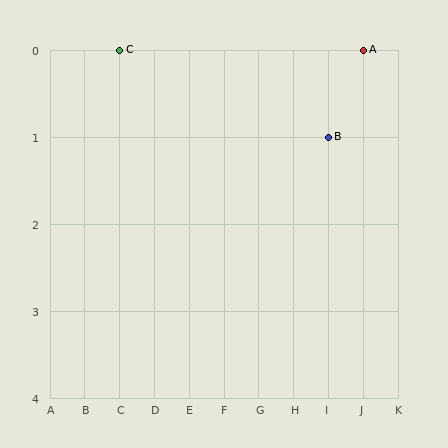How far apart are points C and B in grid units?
Points C and B are 6 columns and 1 row apart (about 6.1 grid units diagonally).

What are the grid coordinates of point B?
Point B is at grid coordinates (I, 1).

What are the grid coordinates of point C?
Point C is at grid coordinates (C, 0).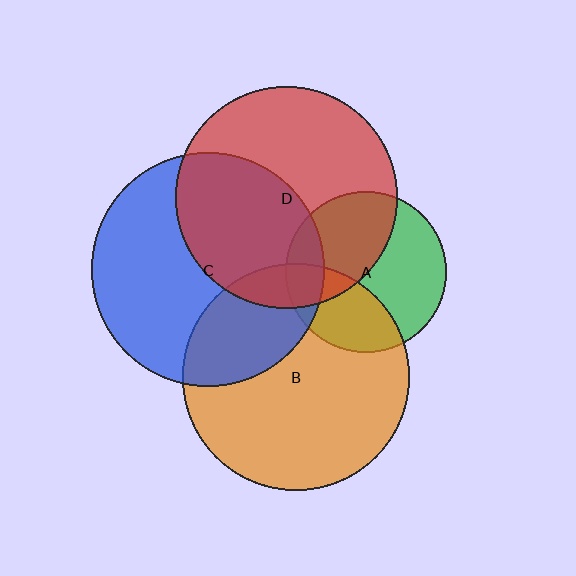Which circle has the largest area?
Circle C (blue).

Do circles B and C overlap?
Yes.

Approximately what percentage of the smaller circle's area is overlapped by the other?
Approximately 30%.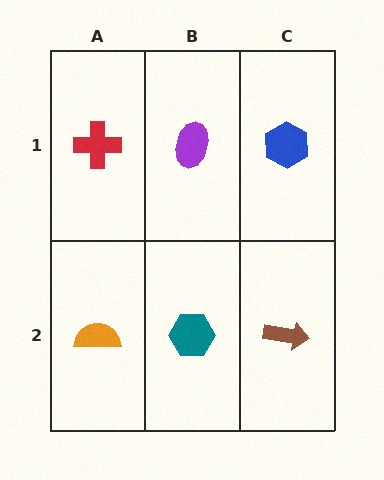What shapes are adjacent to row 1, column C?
A brown arrow (row 2, column C), a purple ellipse (row 1, column B).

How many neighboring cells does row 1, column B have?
3.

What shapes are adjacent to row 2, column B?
A purple ellipse (row 1, column B), an orange semicircle (row 2, column A), a brown arrow (row 2, column C).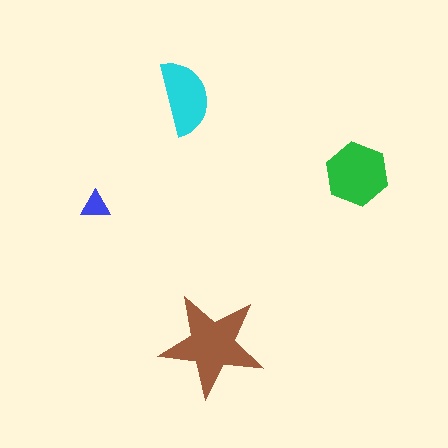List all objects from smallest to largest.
The blue triangle, the cyan semicircle, the green hexagon, the brown star.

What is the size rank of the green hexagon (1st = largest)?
2nd.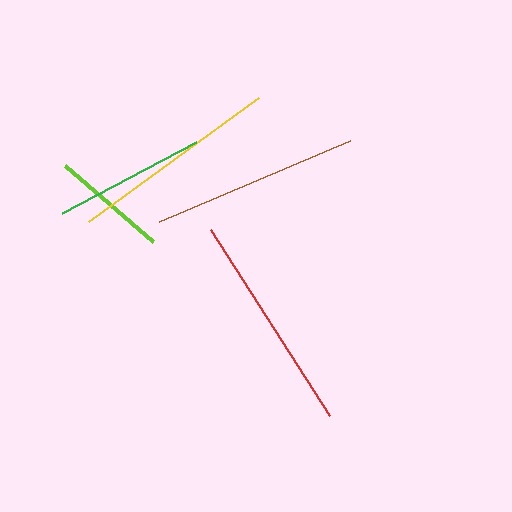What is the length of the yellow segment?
The yellow segment is approximately 211 pixels long.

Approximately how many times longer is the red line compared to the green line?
The red line is approximately 1.5 times the length of the green line.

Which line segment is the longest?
The red line is the longest at approximately 221 pixels.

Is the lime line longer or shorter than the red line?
The red line is longer than the lime line.